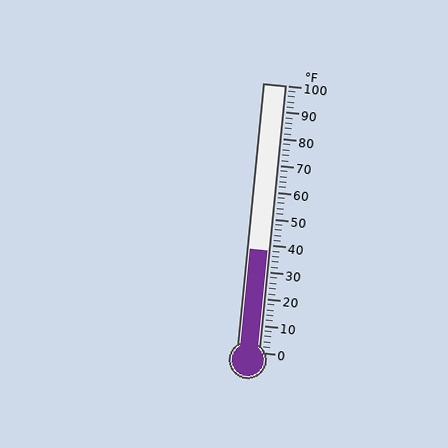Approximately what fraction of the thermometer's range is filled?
The thermometer is filled to approximately 40% of its range.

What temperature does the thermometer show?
The thermometer shows approximately 38°F.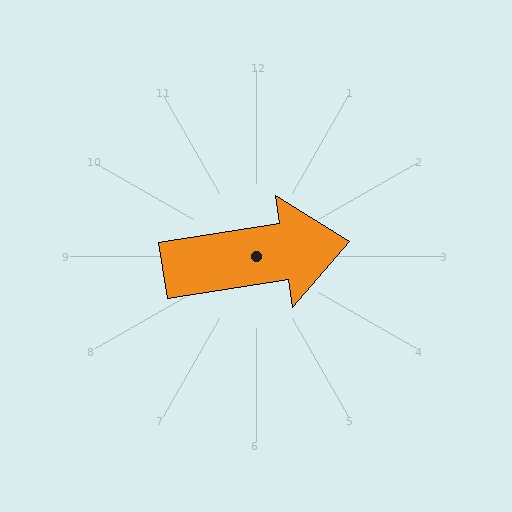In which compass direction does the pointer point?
East.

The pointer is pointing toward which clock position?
Roughly 3 o'clock.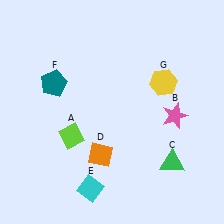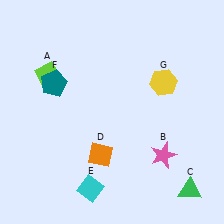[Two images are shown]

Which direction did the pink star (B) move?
The pink star (B) moved down.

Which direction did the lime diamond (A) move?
The lime diamond (A) moved up.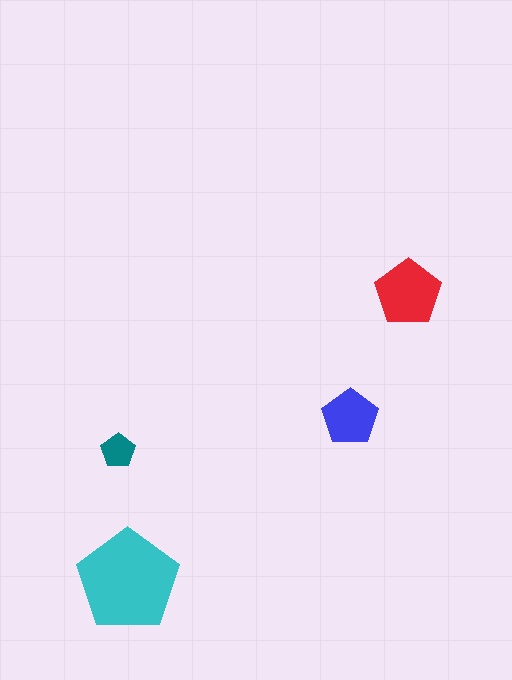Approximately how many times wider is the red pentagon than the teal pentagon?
About 2 times wider.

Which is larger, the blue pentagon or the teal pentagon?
The blue one.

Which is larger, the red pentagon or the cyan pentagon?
The cyan one.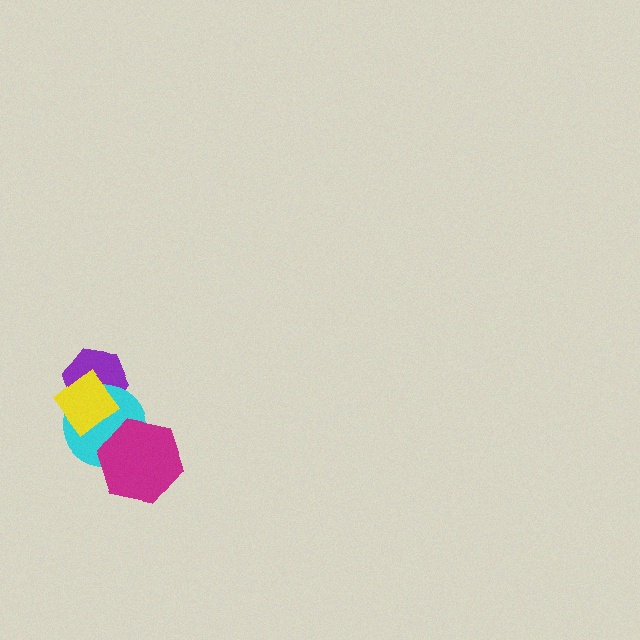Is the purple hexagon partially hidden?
Yes, it is partially covered by another shape.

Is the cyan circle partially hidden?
Yes, it is partially covered by another shape.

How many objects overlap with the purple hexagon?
2 objects overlap with the purple hexagon.